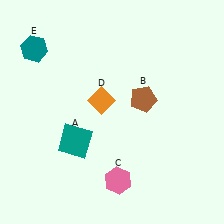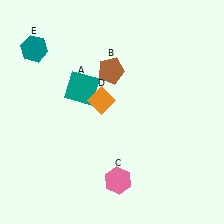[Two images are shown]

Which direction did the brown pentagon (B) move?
The brown pentagon (B) moved left.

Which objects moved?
The objects that moved are: the teal square (A), the brown pentagon (B).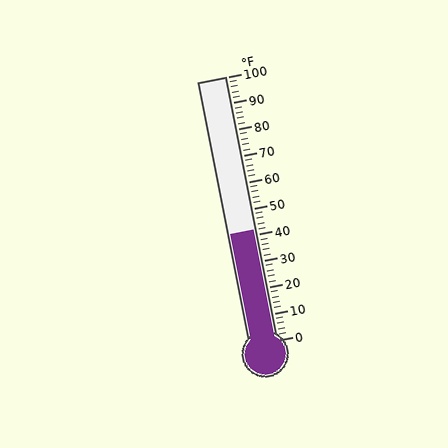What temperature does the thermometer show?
The thermometer shows approximately 42°F.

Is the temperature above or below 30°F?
The temperature is above 30°F.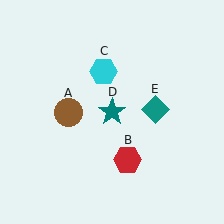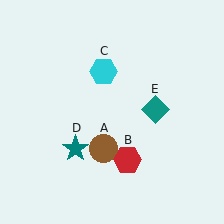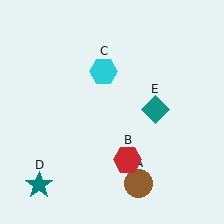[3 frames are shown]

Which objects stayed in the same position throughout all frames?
Red hexagon (object B) and cyan hexagon (object C) and teal diamond (object E) remained stationary.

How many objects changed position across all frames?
2 objects changed position: brown circle (object A), teal star (object D).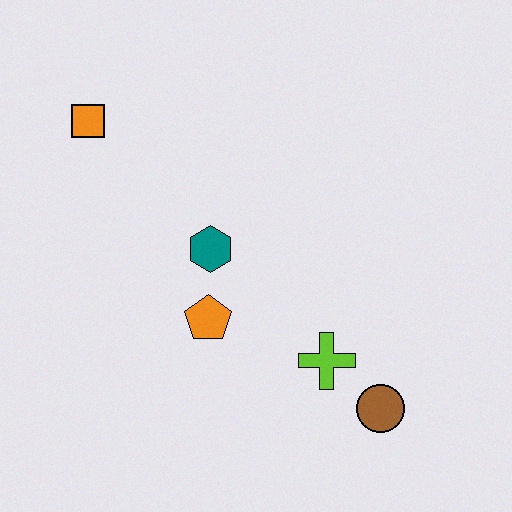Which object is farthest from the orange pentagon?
The orange square is farthest from the orange pentagon.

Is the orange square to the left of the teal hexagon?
Yes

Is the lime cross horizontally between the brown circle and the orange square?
Yes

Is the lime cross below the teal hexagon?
Yes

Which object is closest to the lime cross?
The brown circle is closest to the lime cross.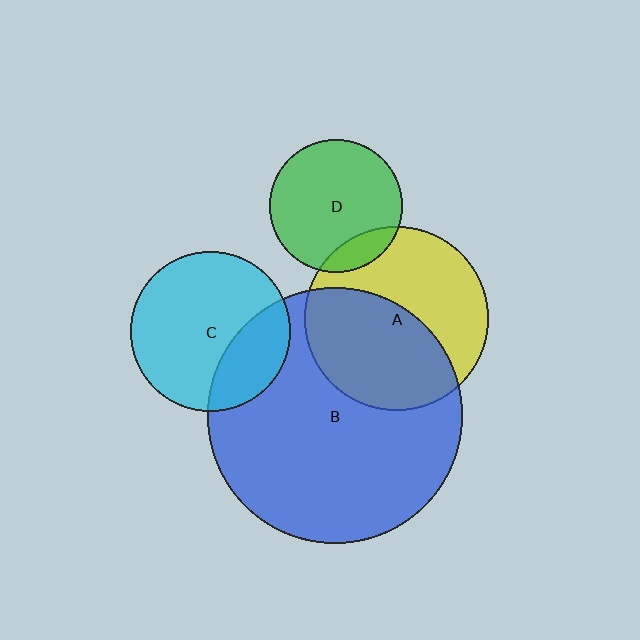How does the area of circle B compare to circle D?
Approximately 3.7 times.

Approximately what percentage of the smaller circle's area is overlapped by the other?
Approximately 50%.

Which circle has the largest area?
Circle B (blue).